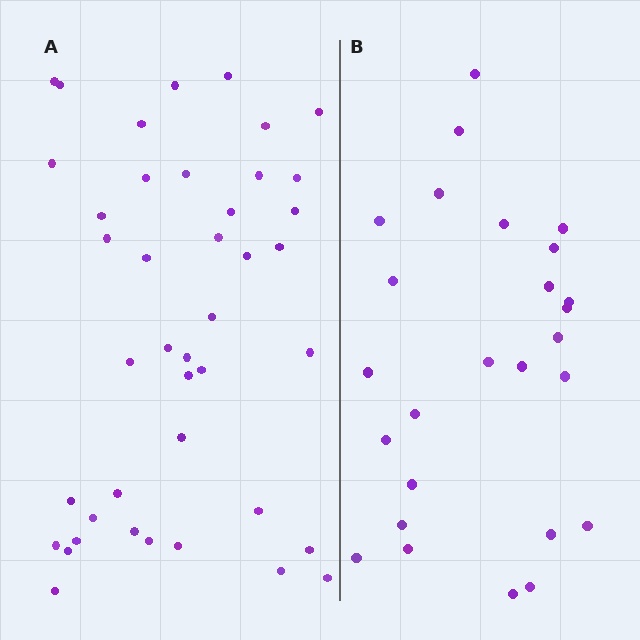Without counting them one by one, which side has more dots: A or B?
Region A (the left region) has more dots.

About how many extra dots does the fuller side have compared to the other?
Region A has approximately 15 more dots than region B.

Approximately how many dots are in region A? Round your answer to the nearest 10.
About 40 dots. (The exact count is 42, which rounds to 40.)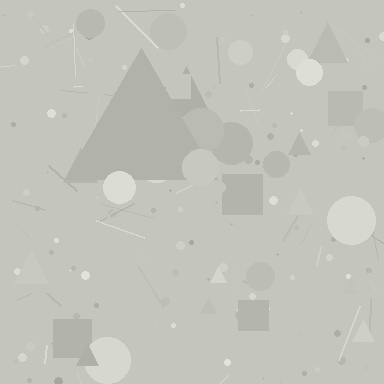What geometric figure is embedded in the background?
A triangle is embedded in the background.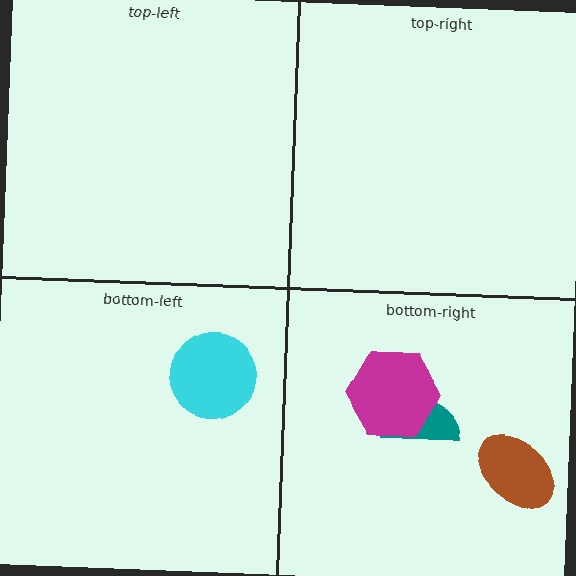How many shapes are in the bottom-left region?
1.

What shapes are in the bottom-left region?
The cyan circle.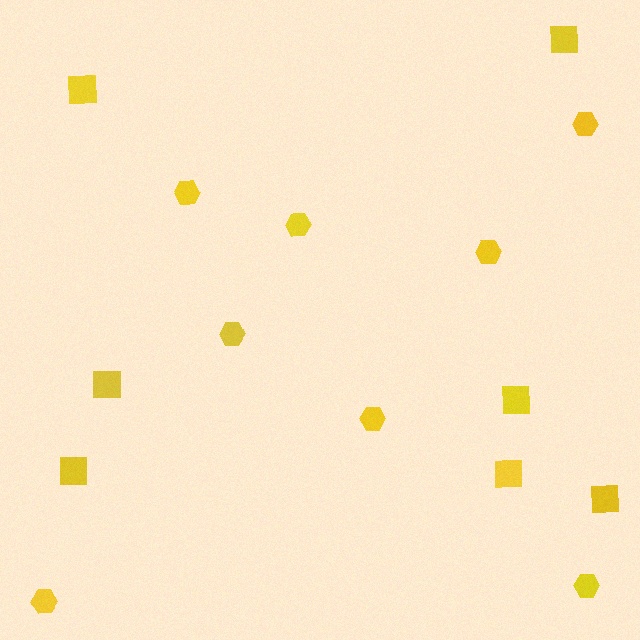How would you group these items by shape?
There are 2 groups: one group of squares (7) and one group of hexagons (8).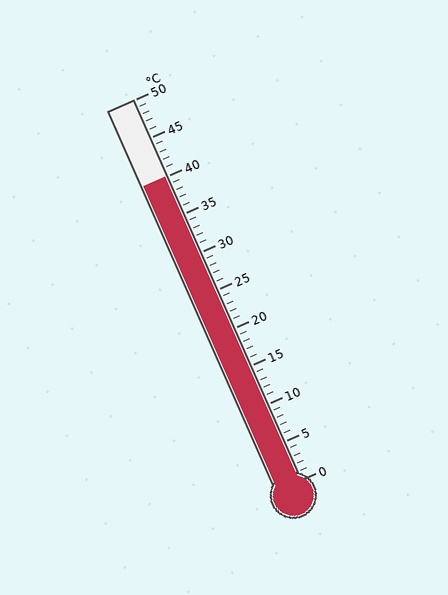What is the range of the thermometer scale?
The thermometer scale ranges from 0°C to 50°C.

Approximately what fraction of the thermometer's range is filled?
The thermometer is filled to approximately 80% of its range.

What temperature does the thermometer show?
The thermometer shows approximately 40°C.